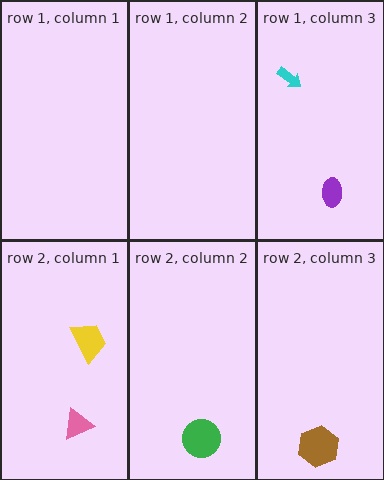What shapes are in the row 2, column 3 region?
The brown hexagon.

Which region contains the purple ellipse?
The row 1, column 3 region.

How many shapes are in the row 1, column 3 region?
2.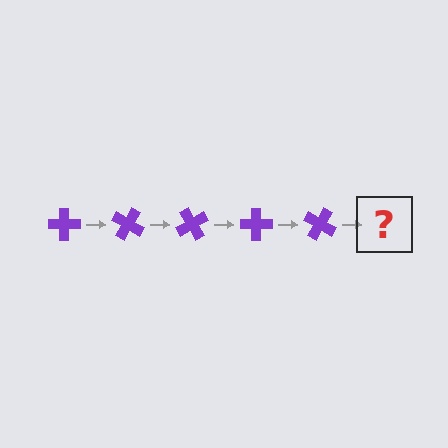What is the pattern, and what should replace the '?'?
The pattern is that the cross rotates 30 degrees each step. The '?' should be a purple cross rotated 150 degrees.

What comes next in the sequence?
The next element should be a purple cross rotated 150 degrees.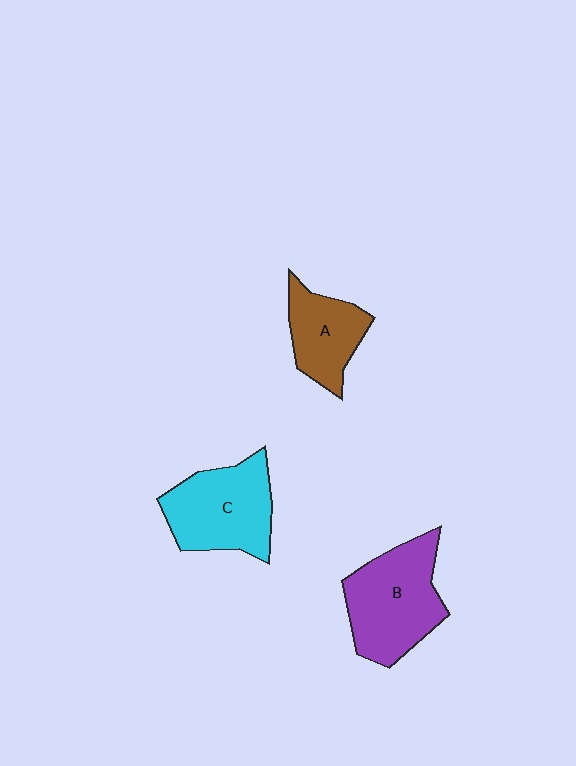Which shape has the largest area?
Shape B (purple).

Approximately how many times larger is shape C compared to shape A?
Approximately 1.4 times.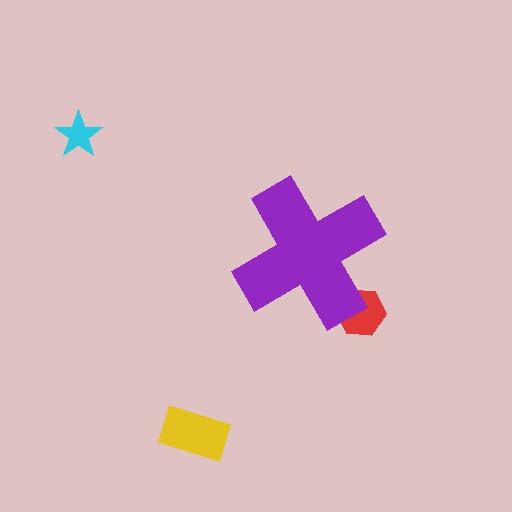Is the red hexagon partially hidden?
Yes, the red hexagon is partially hidden behind the purple cross.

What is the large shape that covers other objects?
A purple cross.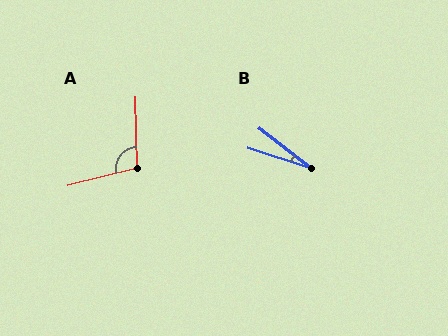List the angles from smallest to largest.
B (20°), A (103°).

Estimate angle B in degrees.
Approximately 20 degrees.